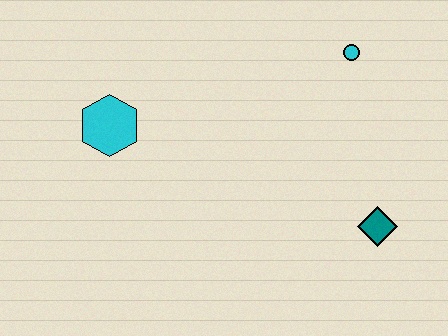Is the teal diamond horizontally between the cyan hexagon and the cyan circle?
No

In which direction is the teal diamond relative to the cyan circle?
The teal diamond is below the cyan circle.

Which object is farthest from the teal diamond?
The cyan hexagon is farthest from the teal diamond.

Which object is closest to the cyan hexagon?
The cyan circle is closest to the cyan hexagon.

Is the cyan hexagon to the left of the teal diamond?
Yes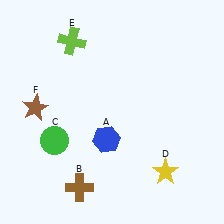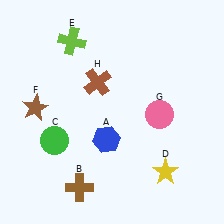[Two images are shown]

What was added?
A pink circle (G), a brown cross (H) were added in Image 2.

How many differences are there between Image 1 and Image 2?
There are 2 differences between the two images.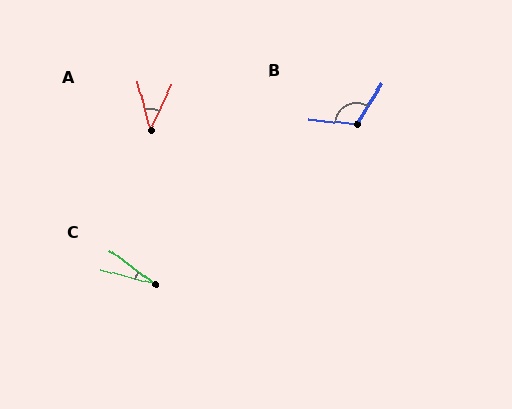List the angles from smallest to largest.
C (22°), A (39°), B (116°).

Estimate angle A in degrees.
Approximately 39 degrees.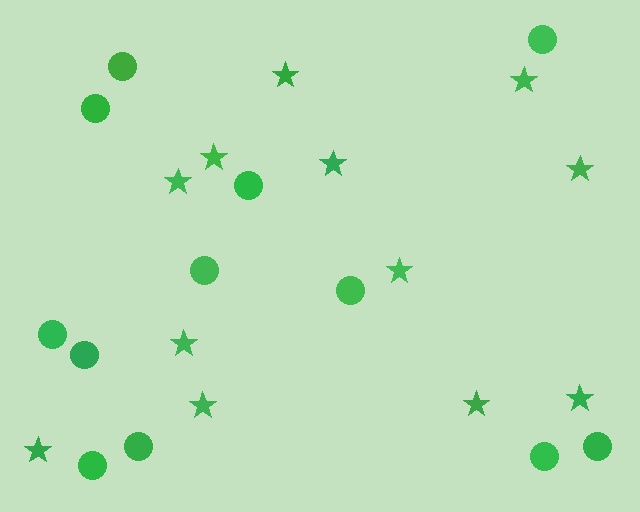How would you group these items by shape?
There are 2 groups: one group of stars (12) and one group of circles (12).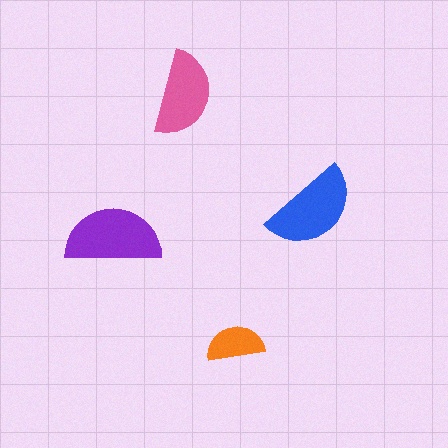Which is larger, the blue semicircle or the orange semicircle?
The blue one.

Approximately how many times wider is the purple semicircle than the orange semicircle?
About 1.5 times wider.